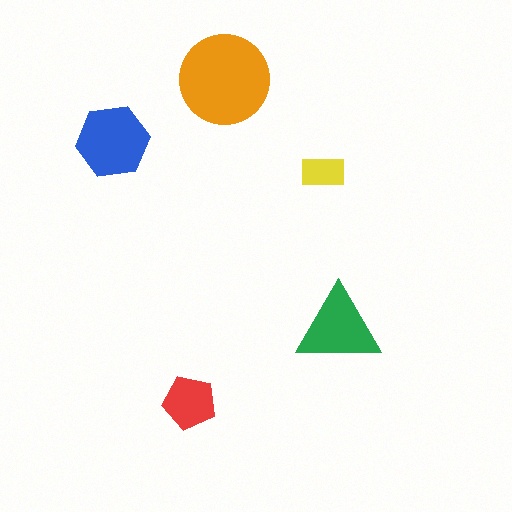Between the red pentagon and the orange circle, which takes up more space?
The orange circle.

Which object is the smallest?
The yellow rectangle.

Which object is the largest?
The orange circle.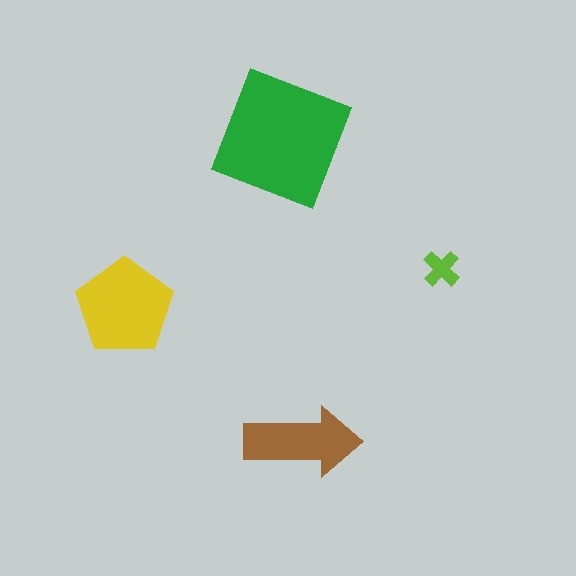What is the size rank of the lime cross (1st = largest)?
4th.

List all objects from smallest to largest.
The lime cross, the brown arrow, the yellow pentagon, the green square.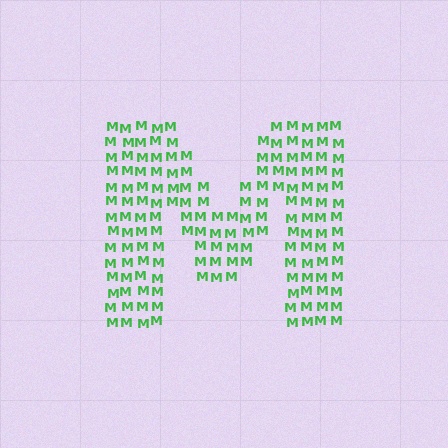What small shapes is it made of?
It is made of small letter M's.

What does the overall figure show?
The overall figure shows the letter M.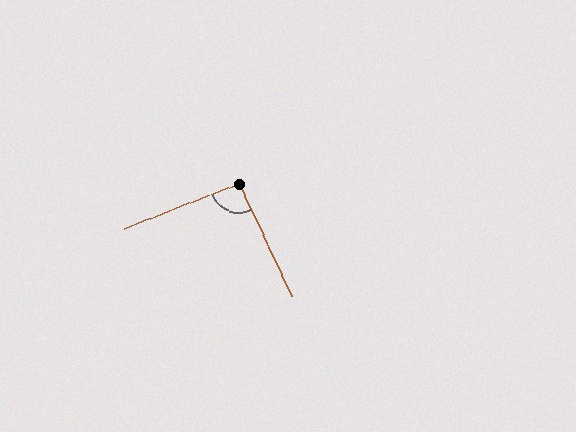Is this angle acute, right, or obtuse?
It is approximately a right angle.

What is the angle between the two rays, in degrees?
Approximately 94 degrees.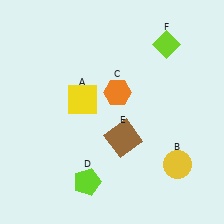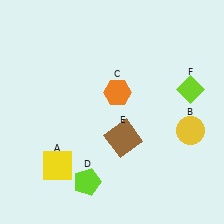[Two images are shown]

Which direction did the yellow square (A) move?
The yellow square (A) moved down.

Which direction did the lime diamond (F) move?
The lime diamond (F) moved down.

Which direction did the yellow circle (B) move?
The yellow circle (B) moved up.